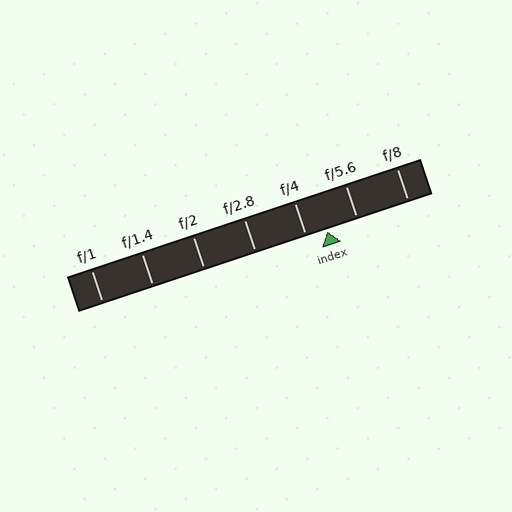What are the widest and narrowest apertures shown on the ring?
The widest aperture shown is f/1 and the narrowest is f/8.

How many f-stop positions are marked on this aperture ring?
There are 7 f-stop positions marked.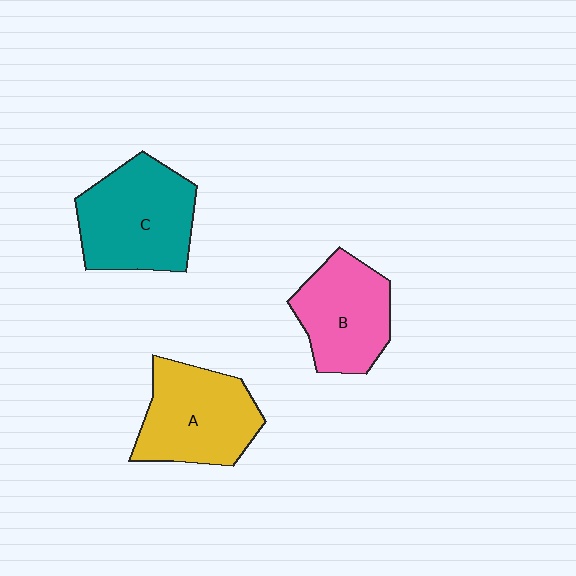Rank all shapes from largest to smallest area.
From largest to smallest: C (teal), A (yellow), B (pink).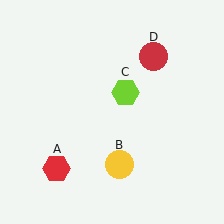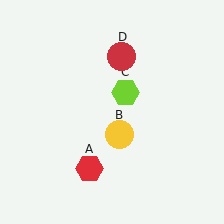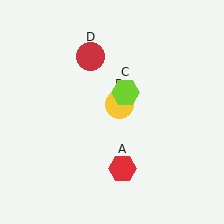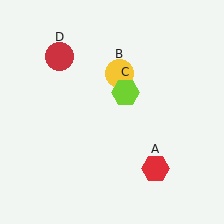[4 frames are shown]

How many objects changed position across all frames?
3 objects changed position: red hexagon (object A), yellow circle (object B), red circle (object D).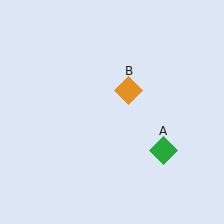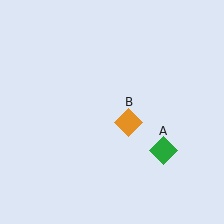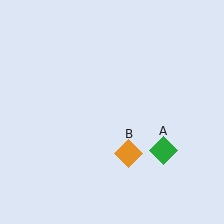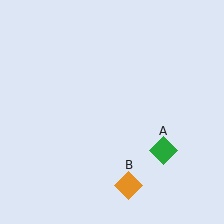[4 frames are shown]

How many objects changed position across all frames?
1 object changed position: orange diamond (object B).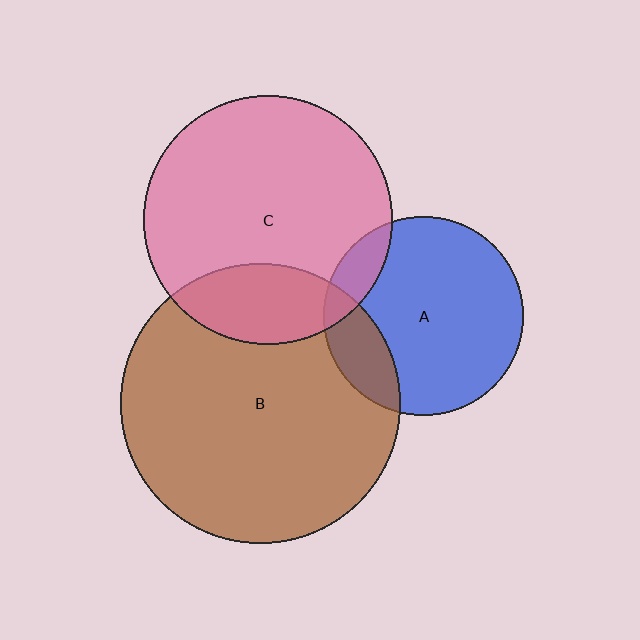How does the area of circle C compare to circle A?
Approximately 1.6 times.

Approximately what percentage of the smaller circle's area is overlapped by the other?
Approximately 20%.